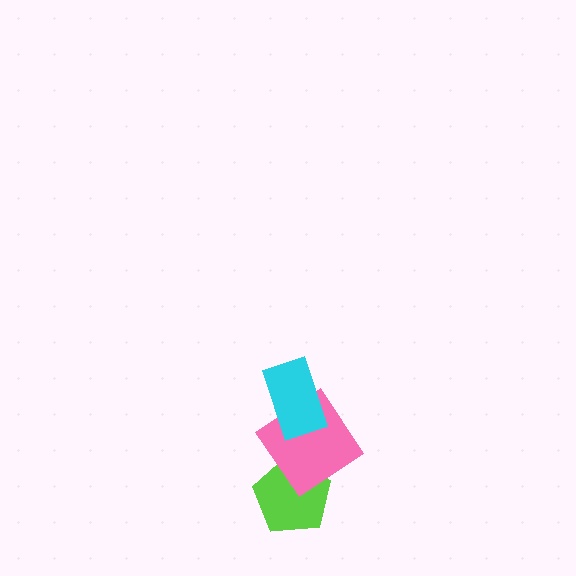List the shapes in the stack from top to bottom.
From top to bottom: the cyan rectangle, the pink diamond, the lime pentagon.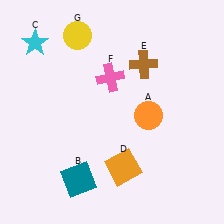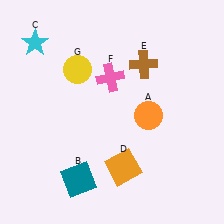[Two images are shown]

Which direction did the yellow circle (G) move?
The yellow circle (G) moved down.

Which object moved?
The yellow circle (G) moved down.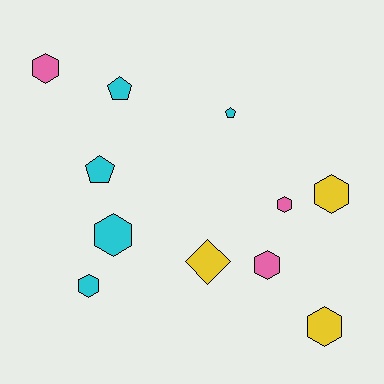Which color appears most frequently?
Cyan, with 5 objects.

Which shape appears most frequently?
Hexagon, with 7 objects.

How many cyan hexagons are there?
There are 2 cyan hexagons.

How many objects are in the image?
There are 11 objects.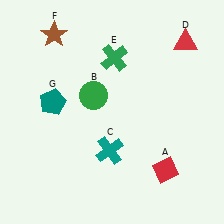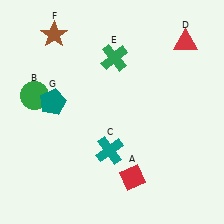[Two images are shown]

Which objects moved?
The objects that moved are: the red diamond (A), the green circle (B).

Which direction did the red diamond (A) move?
The red diamond (A) moved left.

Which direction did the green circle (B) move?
The green circle (B) moved left.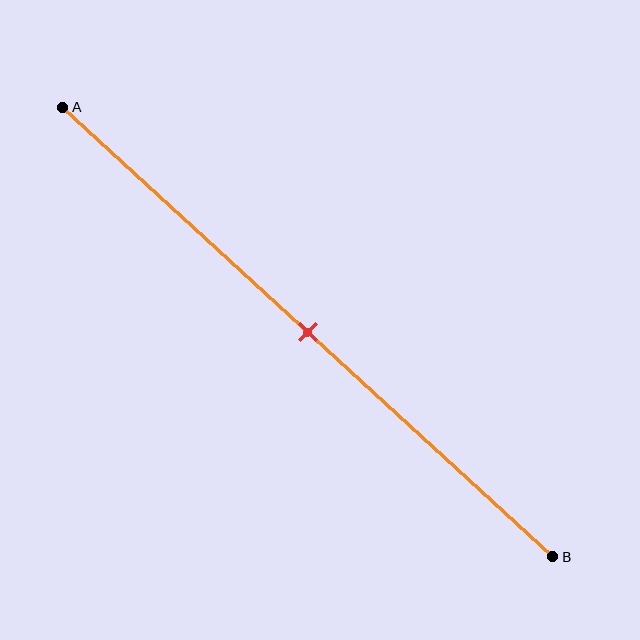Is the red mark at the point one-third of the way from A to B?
No, the mark is at about 50% from A, not at the 33% one-third point.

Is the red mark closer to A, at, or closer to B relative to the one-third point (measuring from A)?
The red mark is closer to point B than the one-third point of segment AB.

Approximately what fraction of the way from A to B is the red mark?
The red mark is approximately 50% of the way from A to B.